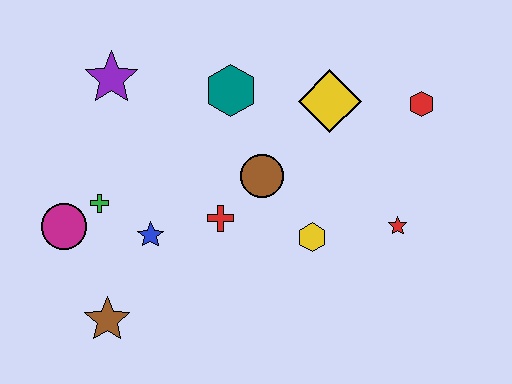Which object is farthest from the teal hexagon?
The brown star is farthest from the teal hexagon.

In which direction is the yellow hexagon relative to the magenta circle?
The yellow hexagon is to the right of the magenta circle.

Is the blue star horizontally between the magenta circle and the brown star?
No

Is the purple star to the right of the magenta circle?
Yes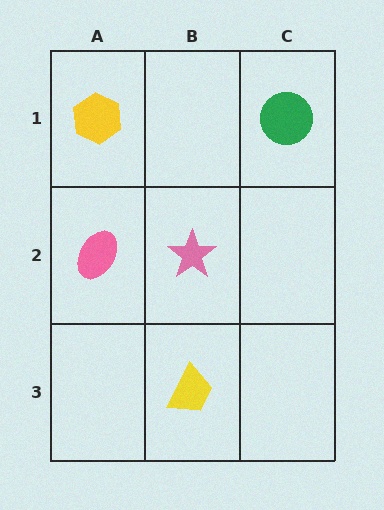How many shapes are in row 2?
2 shapes.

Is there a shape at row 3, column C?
No, that cell is empty.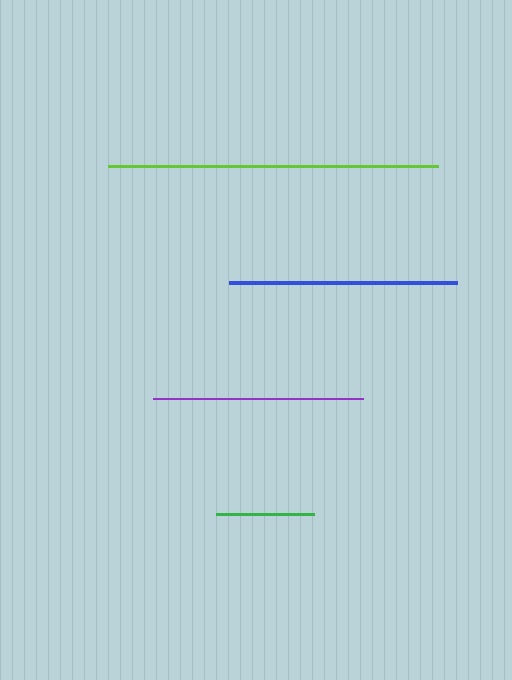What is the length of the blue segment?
The blue segment is approximately 228 pixels long.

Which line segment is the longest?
The lime line is the longest at approximately 329 pixels.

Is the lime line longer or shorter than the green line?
The lime line is longer than the green line.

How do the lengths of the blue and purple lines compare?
The blue and purple lines are approximately the same length.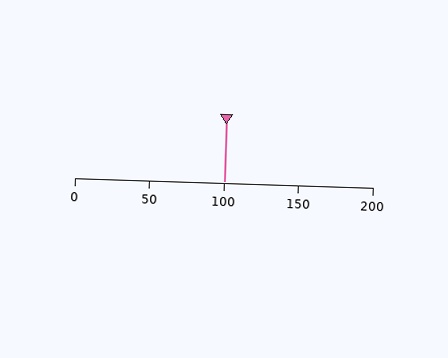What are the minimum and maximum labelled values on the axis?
The axis runs from 0 to 200.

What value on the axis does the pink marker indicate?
The marker indicates approximately 100.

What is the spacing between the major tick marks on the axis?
The major ticks are spaced 50 apart.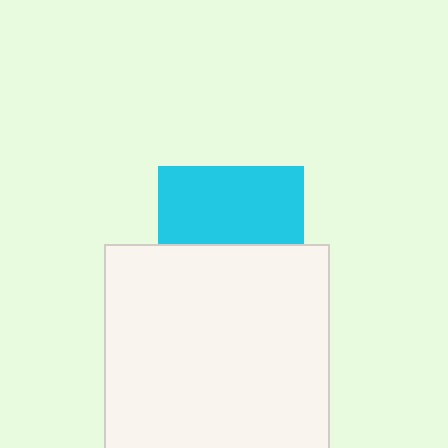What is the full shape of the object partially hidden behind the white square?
The partially hidden object is a cyan square.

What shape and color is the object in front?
The object in front is a white square.